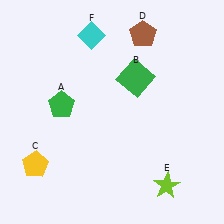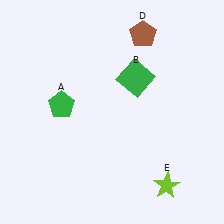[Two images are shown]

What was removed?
The cyan diamond (F), the yellow pentagon (C) were removed in Image 2.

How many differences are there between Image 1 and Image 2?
There are 2 differences between the two images.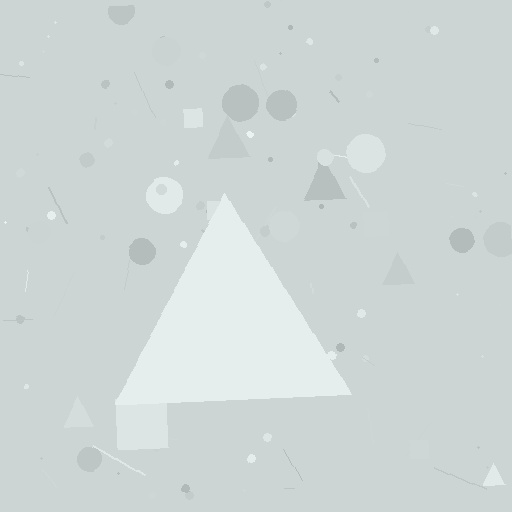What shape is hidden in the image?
A triangle is hidden in the image.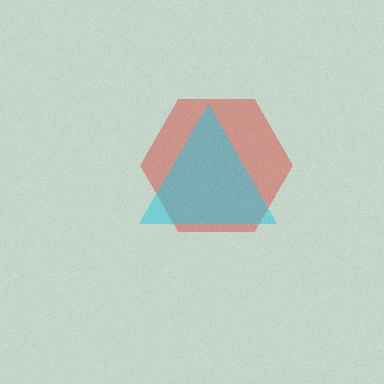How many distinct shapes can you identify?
There are 2 distinct shapes: a red hexagon, a cyan triangle.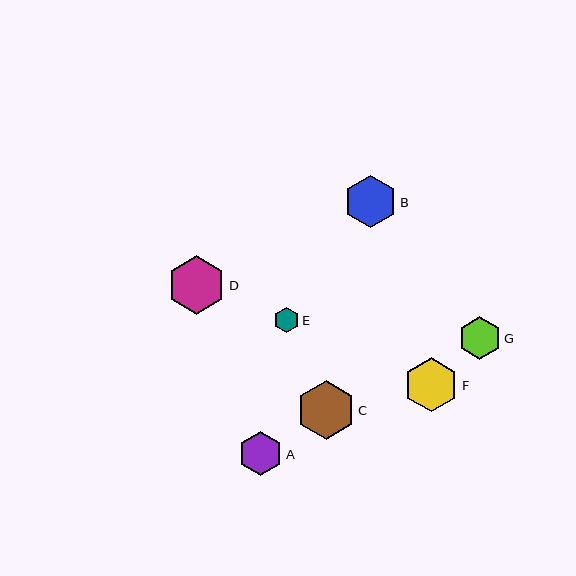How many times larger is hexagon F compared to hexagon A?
Hexagon F is approximately 1.2 times the size of hexagon A.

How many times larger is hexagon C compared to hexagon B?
Hexagon C is approximately 1.1 times the size of hexagon B.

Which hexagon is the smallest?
Hexagon E is the smallest with a size of approximately 25 pixels.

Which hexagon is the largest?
Hexagon D is the largest with a size of approximately 59 pixels.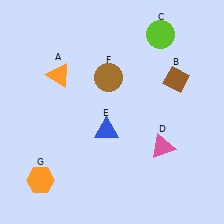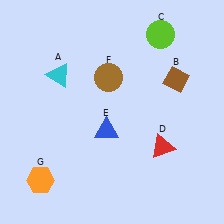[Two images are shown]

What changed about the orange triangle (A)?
In Image 1, A is orange. In Image 2, it changed to cyan.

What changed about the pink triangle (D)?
In Image 1, D is pink. In Image 2, it changed to red.